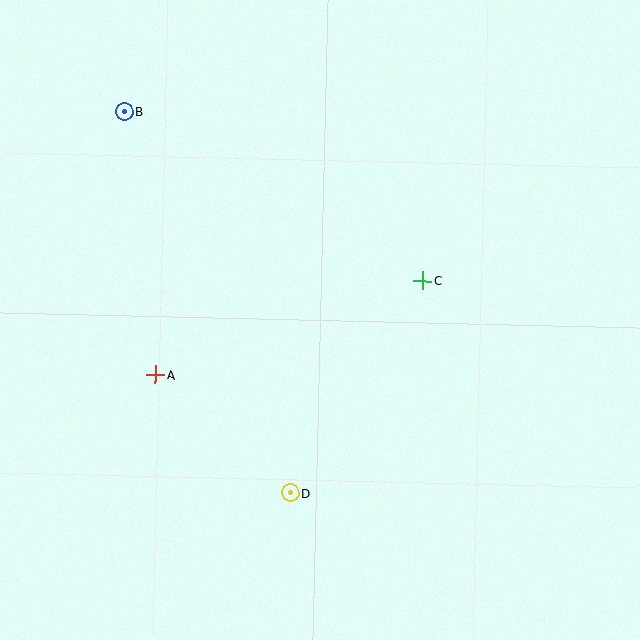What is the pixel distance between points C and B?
The distance between C and B is 343 pixels.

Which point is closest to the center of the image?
Point C at (423, 281) is closest to the center.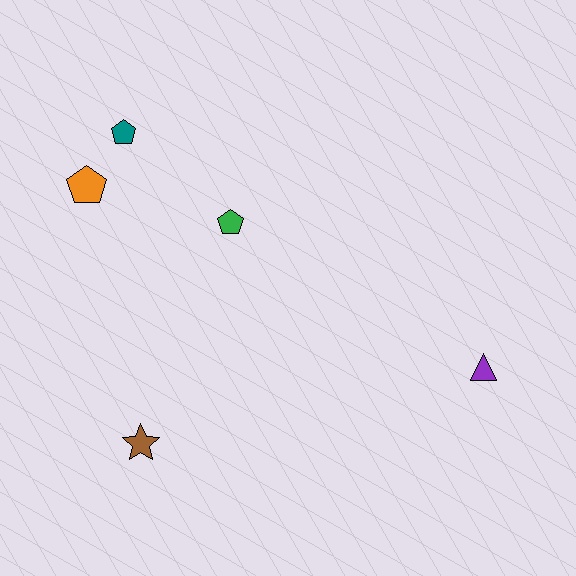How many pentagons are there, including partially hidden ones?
There are 3 pentagons.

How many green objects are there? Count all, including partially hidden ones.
There is 1 green object.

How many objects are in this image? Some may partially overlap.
There are 5 objects.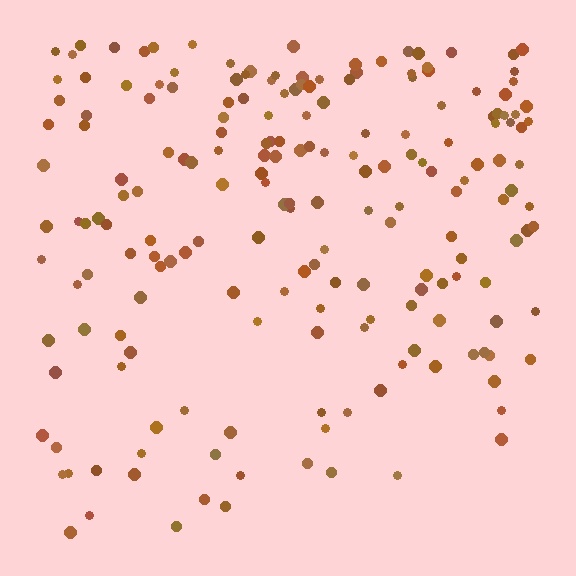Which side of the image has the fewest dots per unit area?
The bottom.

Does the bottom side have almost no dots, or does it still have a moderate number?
Still a moderate number, just noticeably fewer than the top.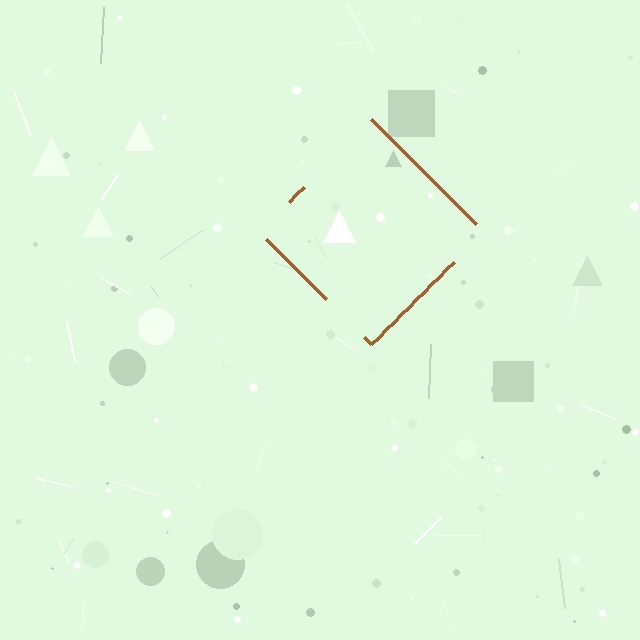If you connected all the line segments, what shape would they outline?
They would outline a diamond.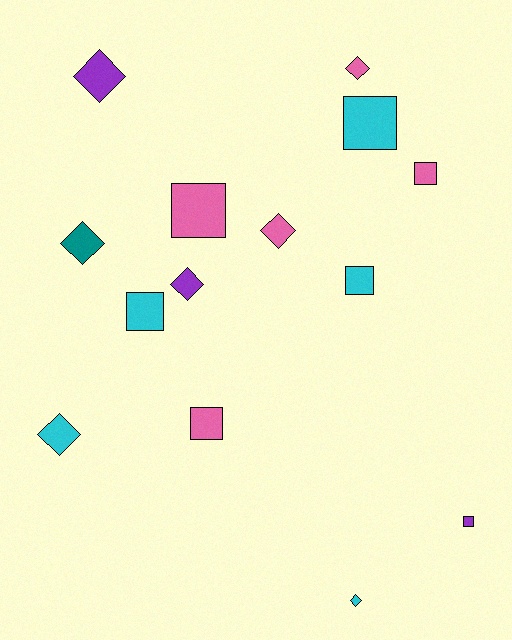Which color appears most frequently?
Pink, with 5 objects.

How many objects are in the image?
There are 14 objects.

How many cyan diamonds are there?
There are 2 cyan diamonds.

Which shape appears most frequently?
Diamond, with 7 objects.